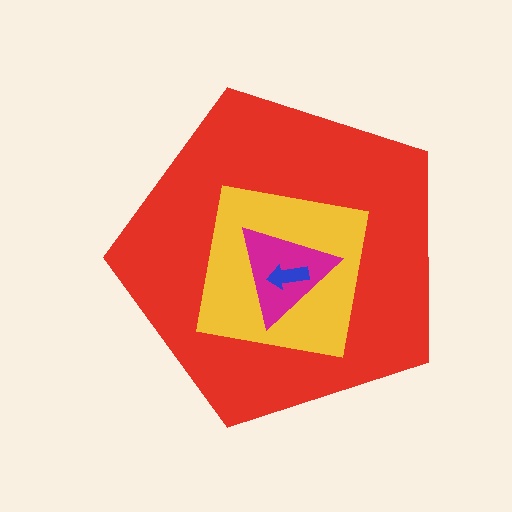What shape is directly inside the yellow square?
The magenta triangle.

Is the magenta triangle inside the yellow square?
Yes.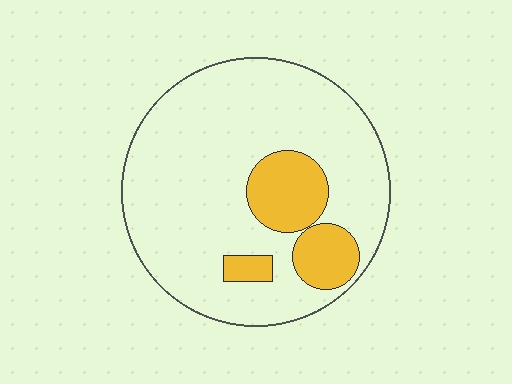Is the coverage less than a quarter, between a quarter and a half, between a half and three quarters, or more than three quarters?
Less than a quarter.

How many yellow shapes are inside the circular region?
3.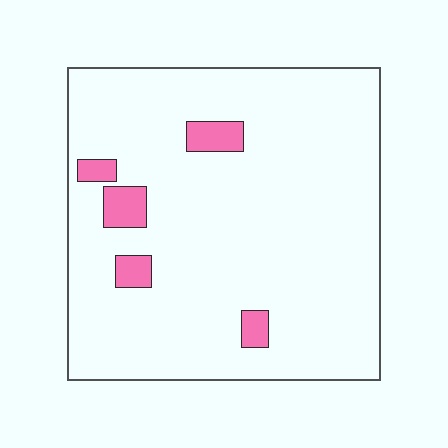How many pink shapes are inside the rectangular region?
5.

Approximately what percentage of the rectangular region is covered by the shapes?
Approximately 5%.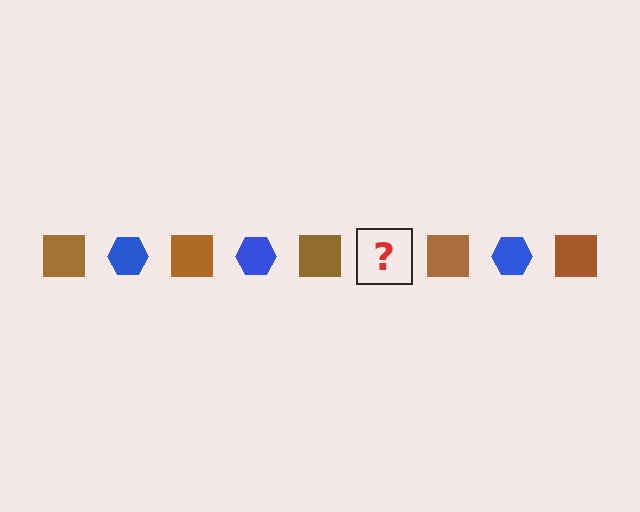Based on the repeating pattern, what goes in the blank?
The blank should be a blue hexagon.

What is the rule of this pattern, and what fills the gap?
The rule is that the pattern alternates between brown square and blue hexagon. The gap should be filled with a blue hexagon.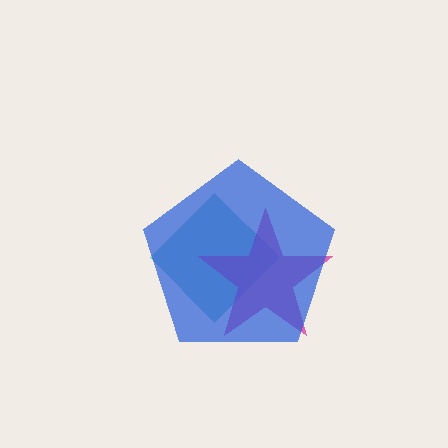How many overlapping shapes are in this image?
There are 3 overlapping shapes in the image.